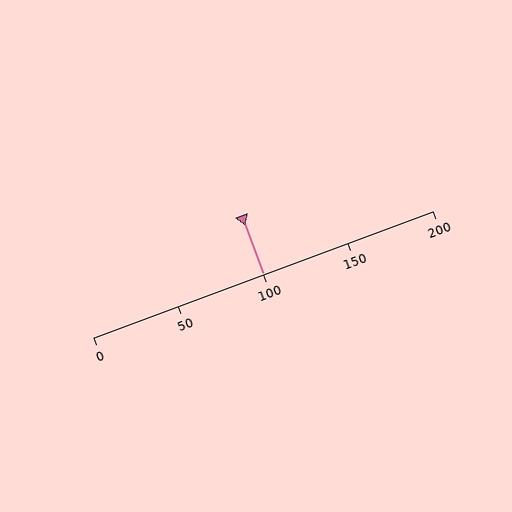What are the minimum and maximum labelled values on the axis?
The axis runs from 0 to 200.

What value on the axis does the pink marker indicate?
The marker indicates approximately 100.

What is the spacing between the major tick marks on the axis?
The major ticks are spaced 50 apart.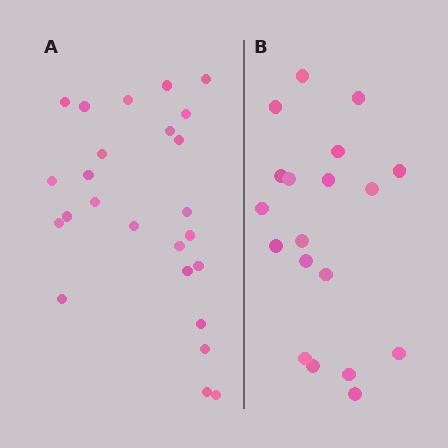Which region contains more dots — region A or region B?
Region A (the left region) has more dots.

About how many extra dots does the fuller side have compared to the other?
Region A has about 6 more dots than region B.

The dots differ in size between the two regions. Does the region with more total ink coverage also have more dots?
No. Region B has more total ink coverage because its dots are larger, but region A actually contains more individual dots. Total area can be misleading — the number of items is what matters here.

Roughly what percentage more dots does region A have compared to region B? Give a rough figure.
About 30% more.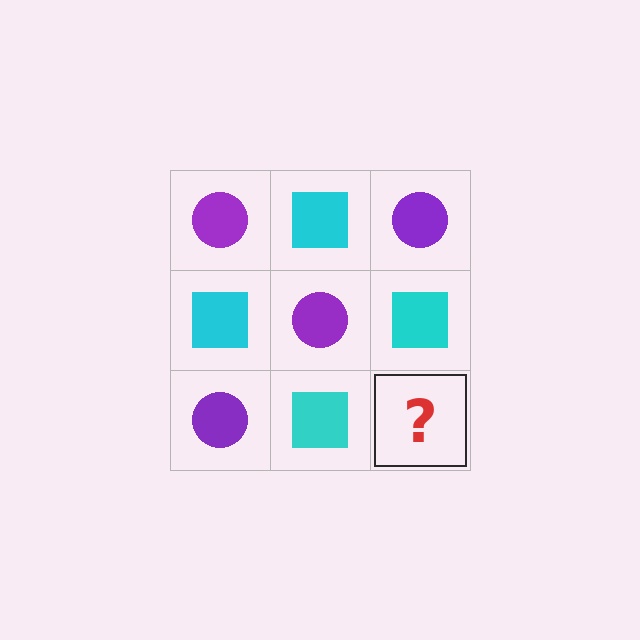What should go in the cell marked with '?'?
The missing cell should contain a purple circle.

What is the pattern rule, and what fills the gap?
The rule is that it alternates purple circle and cyan square in a checkerboard pattern. The gap should be filled with a purple circle.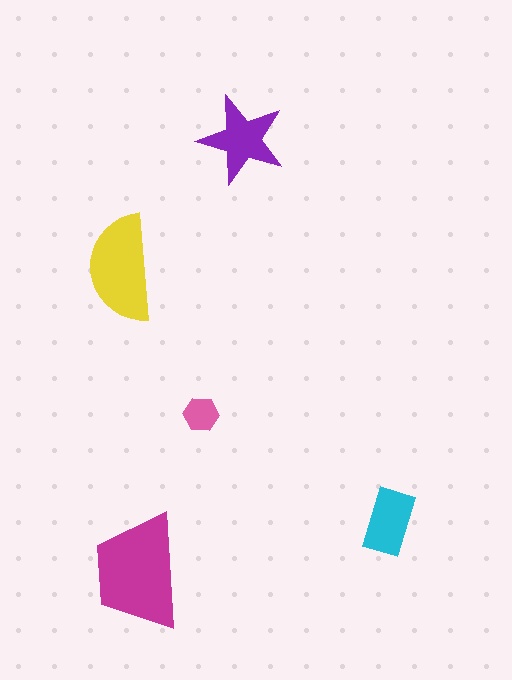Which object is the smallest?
The pink hexagon.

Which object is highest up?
The purple star is topmost.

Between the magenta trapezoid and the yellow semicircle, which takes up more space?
The magenta trapezoid.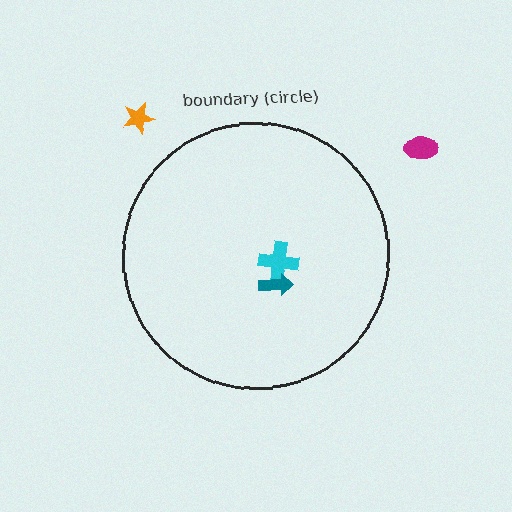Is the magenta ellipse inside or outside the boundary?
Outside.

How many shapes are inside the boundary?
2 inside, 2 outside.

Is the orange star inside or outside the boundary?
Outside.